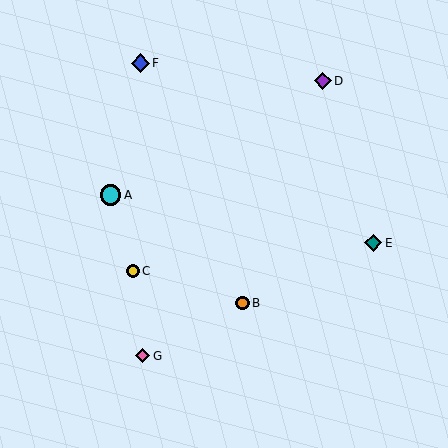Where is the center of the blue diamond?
The center of the blue diamond is at (140, 63).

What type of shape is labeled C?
Shape C is a yellow circle.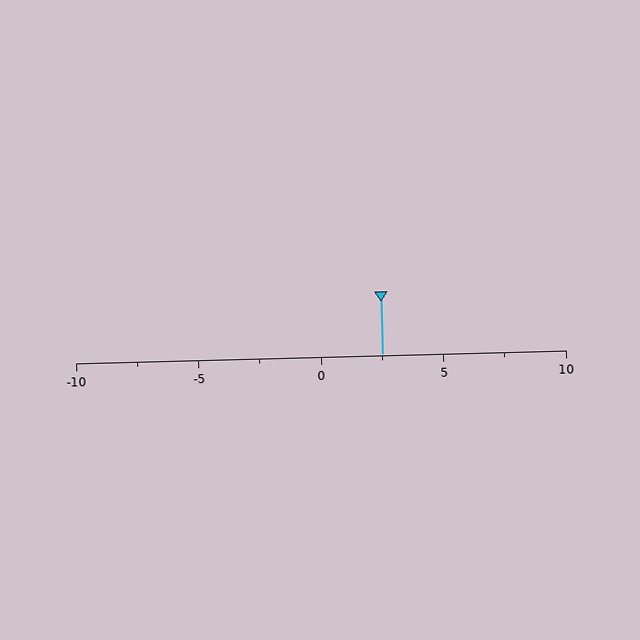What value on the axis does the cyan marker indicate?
The marker indicates approximately 2.5.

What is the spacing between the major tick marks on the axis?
The major ticks are spaced 5 apart.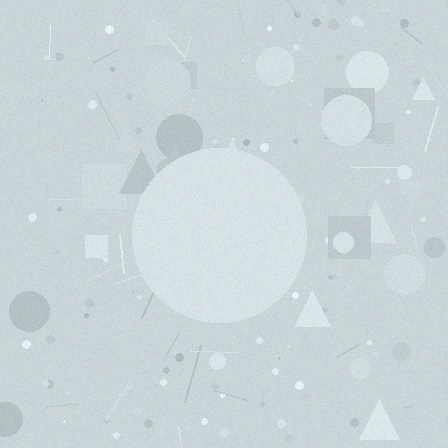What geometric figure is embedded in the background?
A circle is embedded in the background.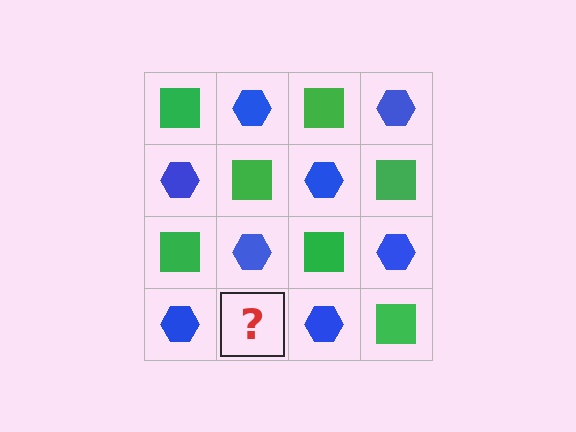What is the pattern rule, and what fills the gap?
The rule is that it alternates green square and blue hexagon in a checkerboard pattern. The gap should be filled with a green square.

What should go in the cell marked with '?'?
The missing cell should contain a green square.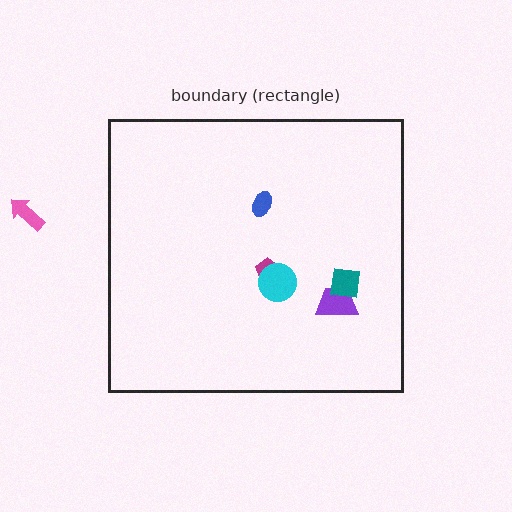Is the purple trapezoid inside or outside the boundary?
Inside.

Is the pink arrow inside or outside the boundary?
Outside.